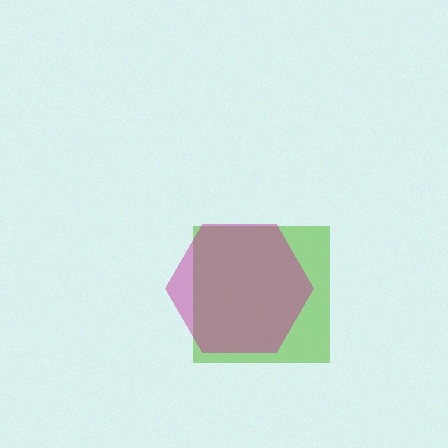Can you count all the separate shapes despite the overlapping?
Yes, there are 2 separate shapes.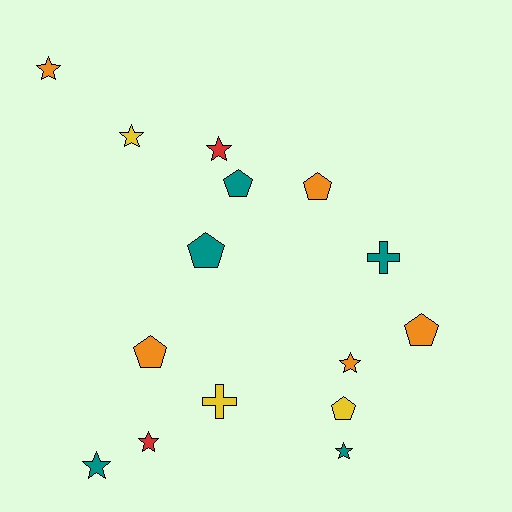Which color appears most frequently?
Orange, with 5 objects.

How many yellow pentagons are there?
There is 1 yellow pentagon.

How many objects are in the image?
There are 15 objects.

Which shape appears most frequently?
Star, with 7 objects.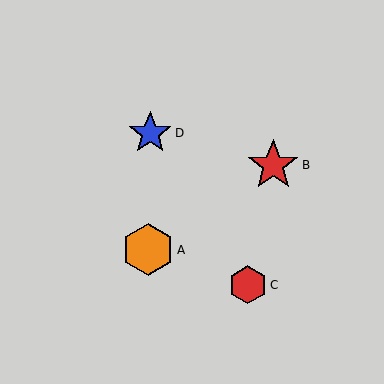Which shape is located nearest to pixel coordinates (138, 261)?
The orange hexagon (labeled A) at (148, 250) is nearest to that location.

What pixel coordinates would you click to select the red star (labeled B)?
Click at (273, 165) to select the red star B.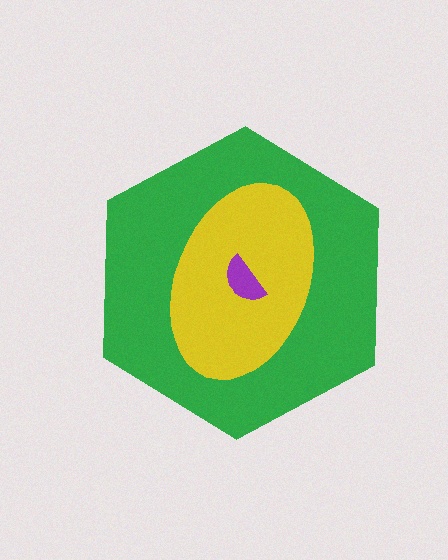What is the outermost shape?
The green hexagon.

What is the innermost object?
The purple semicircle.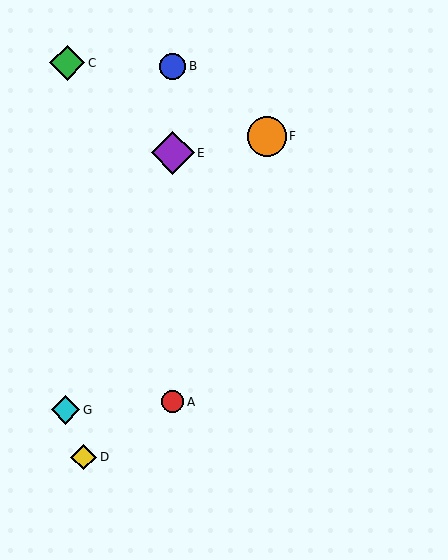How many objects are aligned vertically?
3 objects (A, B, E) are aligned vertically.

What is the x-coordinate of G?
Object G is at x≈65.